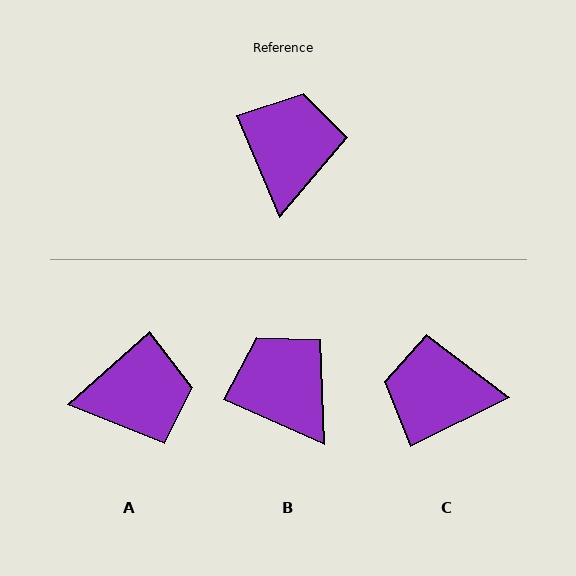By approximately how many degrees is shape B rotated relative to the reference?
Approximately 43 degrees counter-clockwise.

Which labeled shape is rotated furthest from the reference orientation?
C, about 94 degrees away.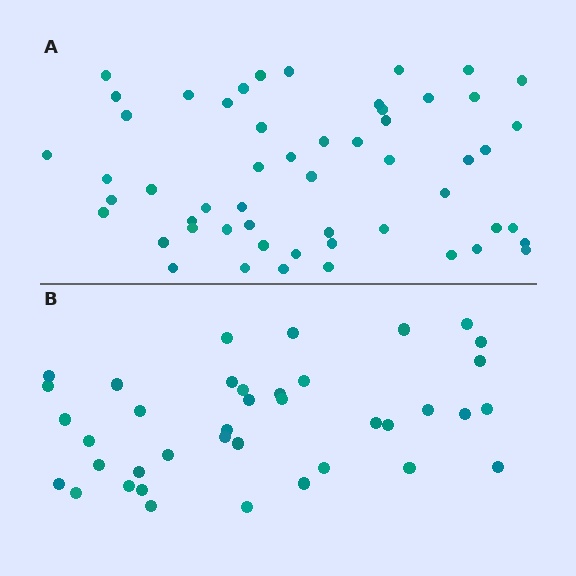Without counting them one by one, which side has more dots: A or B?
Region A (the top region) has more dots.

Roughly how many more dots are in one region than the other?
Region A has approximately 15 more dots than region B.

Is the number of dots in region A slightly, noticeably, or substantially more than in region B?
Region A has noticeably more, but not dramatically so. The ratio is roughly 1.4 to 1.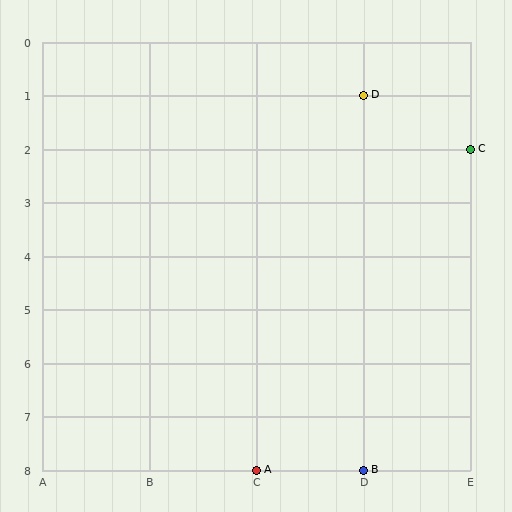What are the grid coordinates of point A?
Point A is at grid coordinates (C, 8).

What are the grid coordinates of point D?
Point D is at grid coordinates (D, 1).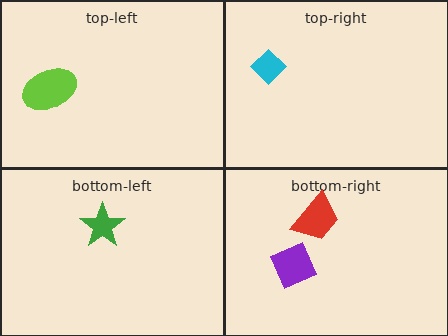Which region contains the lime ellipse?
The top-left region.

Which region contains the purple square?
The bottom-right region.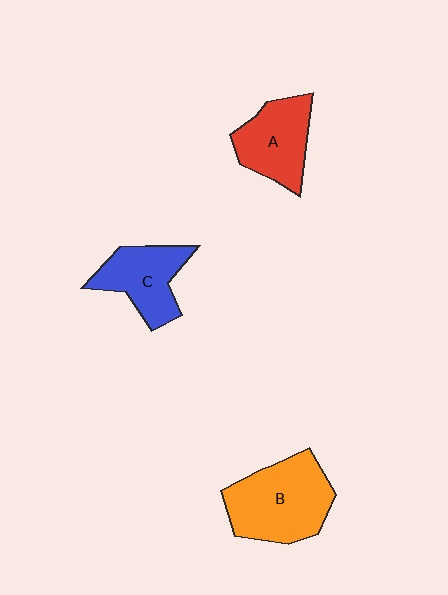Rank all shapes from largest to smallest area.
From largest to smallest: B (orange), A (red), C (blue).